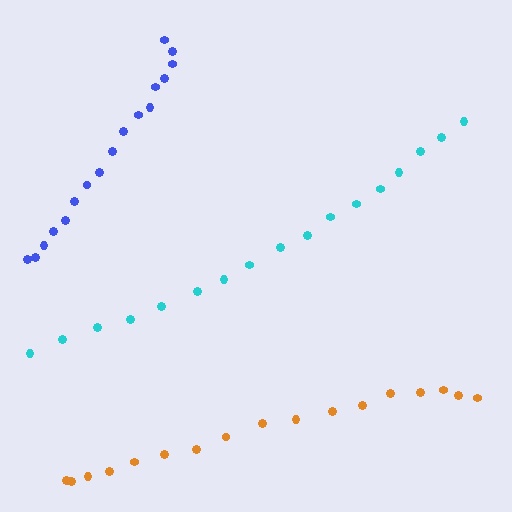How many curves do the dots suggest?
There are 3 distinct paths.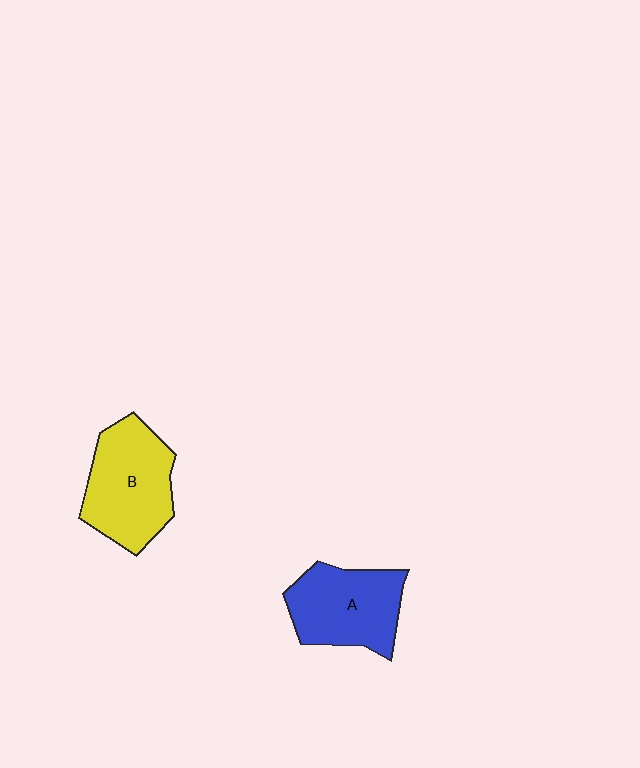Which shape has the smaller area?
Shape A (blue).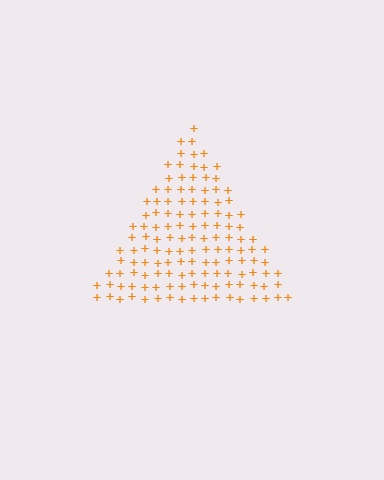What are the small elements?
The small elements are plus signs.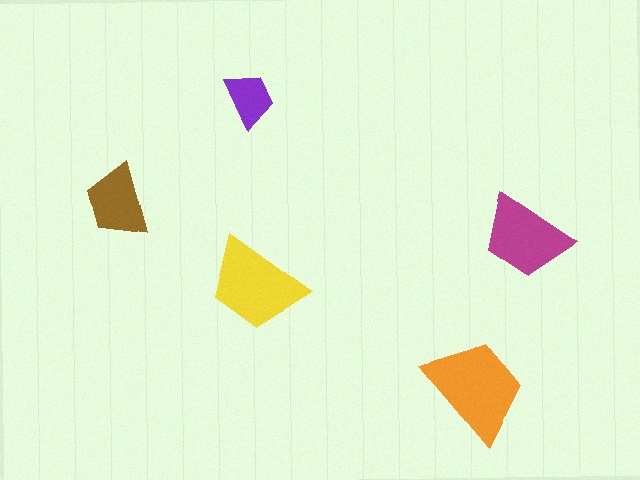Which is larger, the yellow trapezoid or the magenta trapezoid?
The yellow one.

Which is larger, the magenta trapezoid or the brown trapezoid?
The magenta one.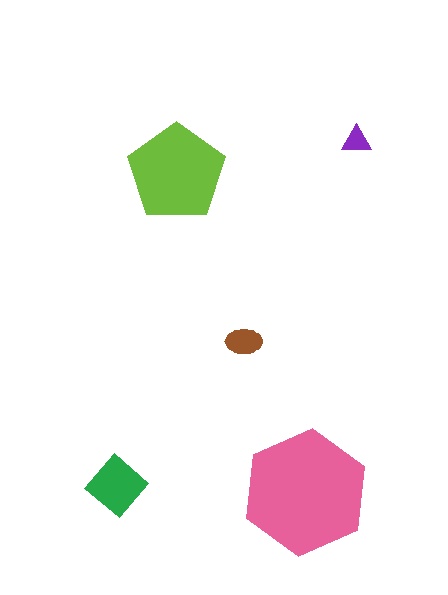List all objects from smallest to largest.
The purple triangle, the brown ellipse, the green diamond, the lime pentagon, the pink hexagon.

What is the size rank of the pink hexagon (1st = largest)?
1st.